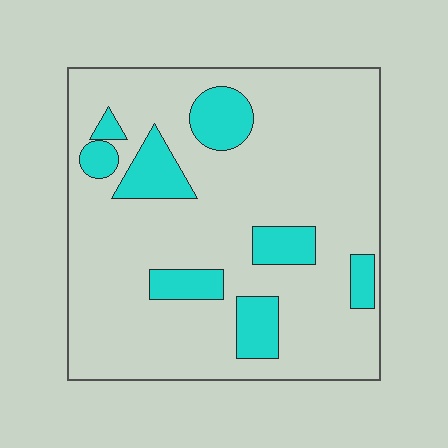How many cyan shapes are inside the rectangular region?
8.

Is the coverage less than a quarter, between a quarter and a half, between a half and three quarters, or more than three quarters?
Less than a quarter.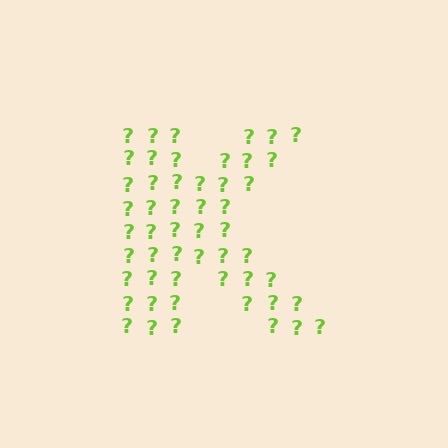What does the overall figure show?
The overall figure shows the letter K.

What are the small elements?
The small elements are question marks.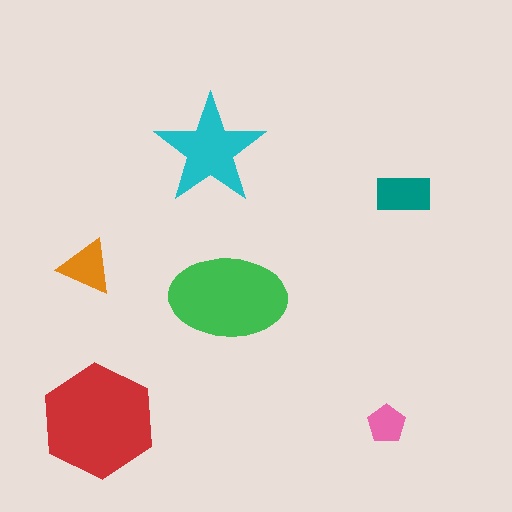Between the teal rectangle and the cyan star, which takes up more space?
The cyan star.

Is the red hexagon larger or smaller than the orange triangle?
Larger.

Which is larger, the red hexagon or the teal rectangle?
The red hexagon.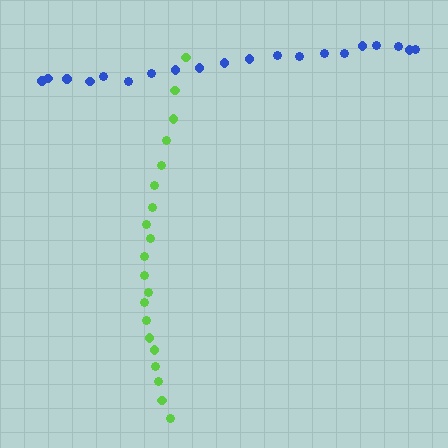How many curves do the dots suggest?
There are 2 distinct paths.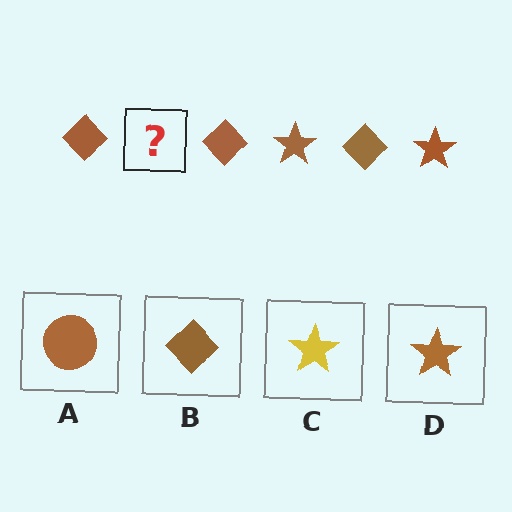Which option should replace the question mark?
Option D.